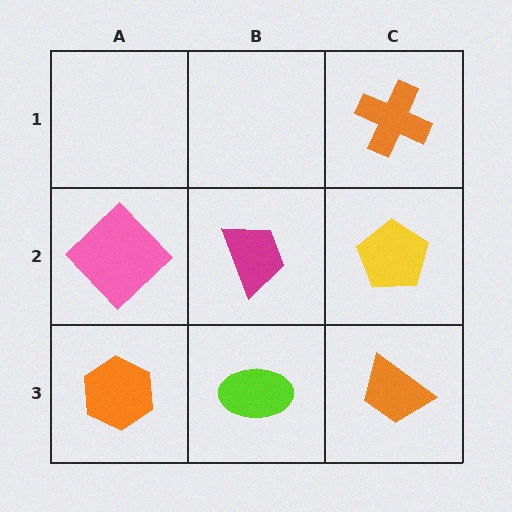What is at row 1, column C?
An orange cross.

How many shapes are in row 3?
3 shapes.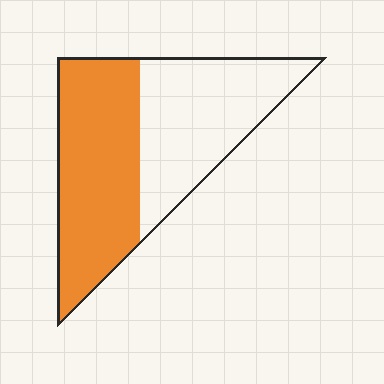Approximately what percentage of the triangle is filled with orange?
Approximately 50%.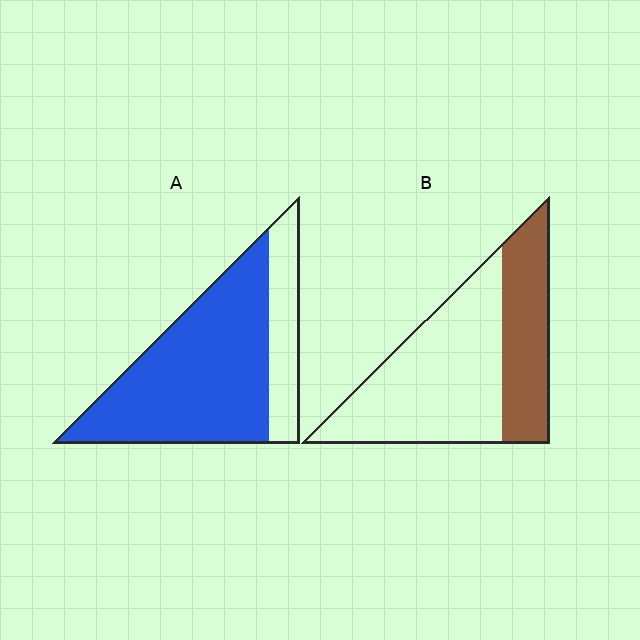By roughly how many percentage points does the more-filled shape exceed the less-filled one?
By roughly 40 percentage points (A over B).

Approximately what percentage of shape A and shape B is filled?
A is approximately 75% and B is approximately 35%.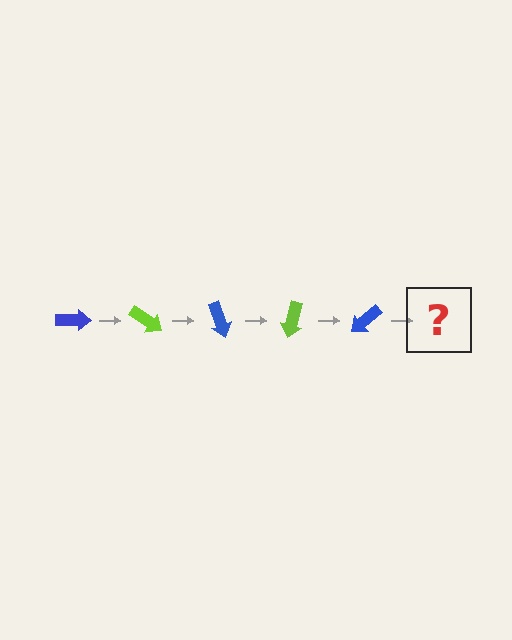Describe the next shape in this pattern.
It should be a lime arrow, rotated 175 degrees from the start.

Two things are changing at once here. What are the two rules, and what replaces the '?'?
The two rules are that it rotates 35 degrees each step and the color cycles through blue and lime. The '?' should be a lime arrow, rotated 175 degrees from the start.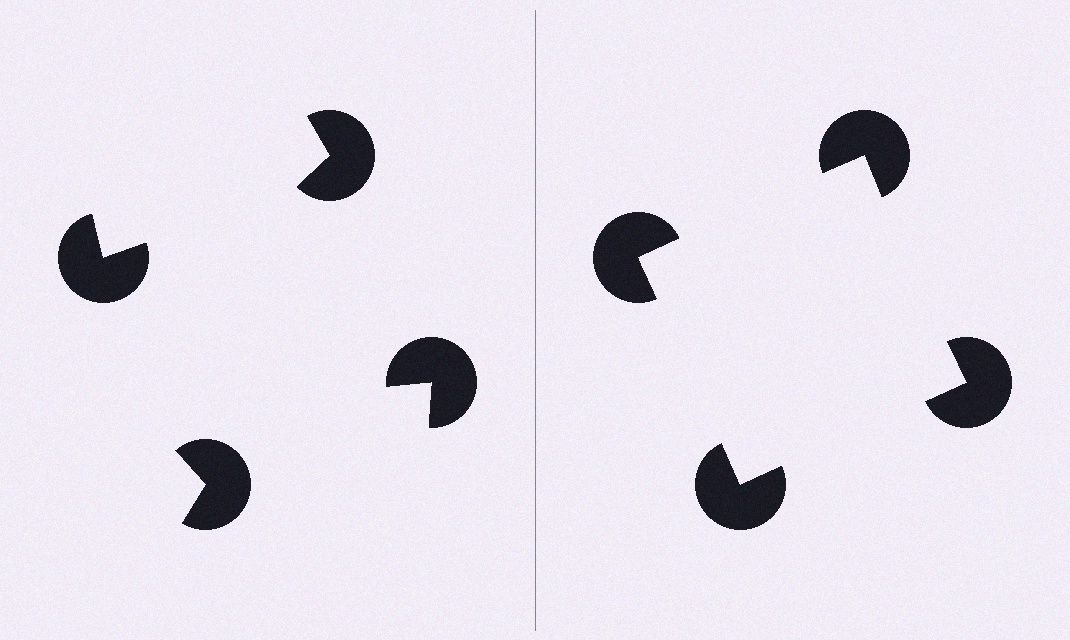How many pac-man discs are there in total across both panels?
8 — 4 on each side.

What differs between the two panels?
The pac-man discs are positioned identically on both sides; only the wedge orientations differ. On the right they align to a square; on the left they are misaligned.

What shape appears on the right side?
An illusory square.